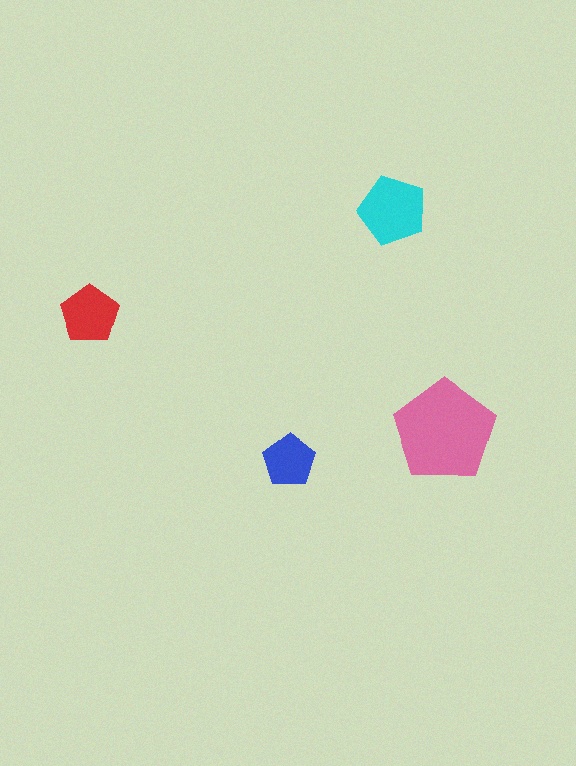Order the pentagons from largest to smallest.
the pink one, the cyan one, the red one, the blue one.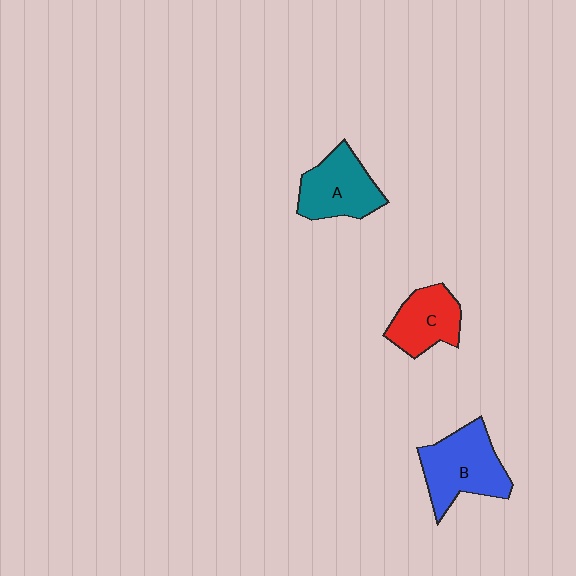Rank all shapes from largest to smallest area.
From largest to smallest: B (blue), A (teal), C (red).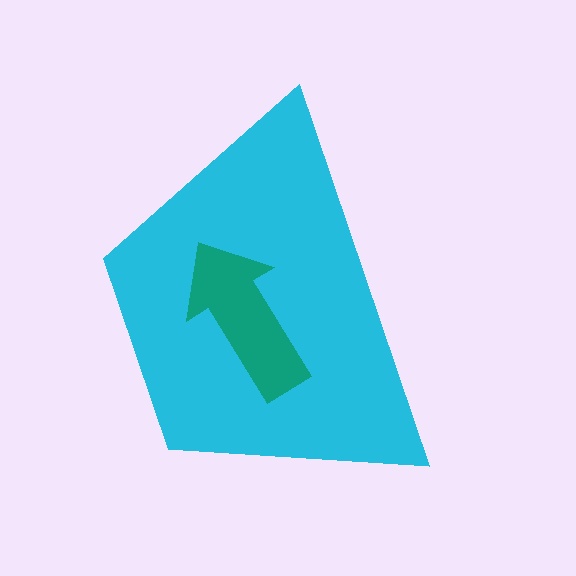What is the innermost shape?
The teal arrow.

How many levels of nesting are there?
2.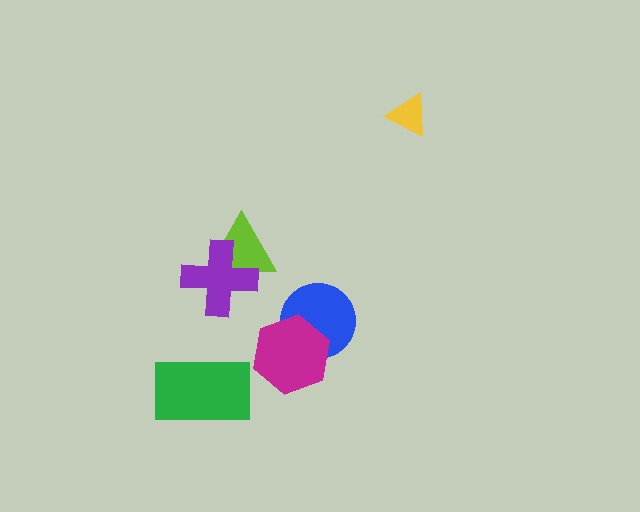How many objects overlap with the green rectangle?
0 objects overlap with the green rectangle.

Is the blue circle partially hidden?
Yes, it is partially covered by another shape.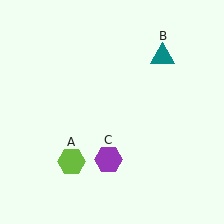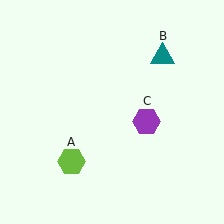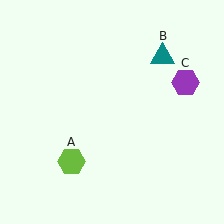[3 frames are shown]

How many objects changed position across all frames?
1 object changed position: purple hexagon (object C).